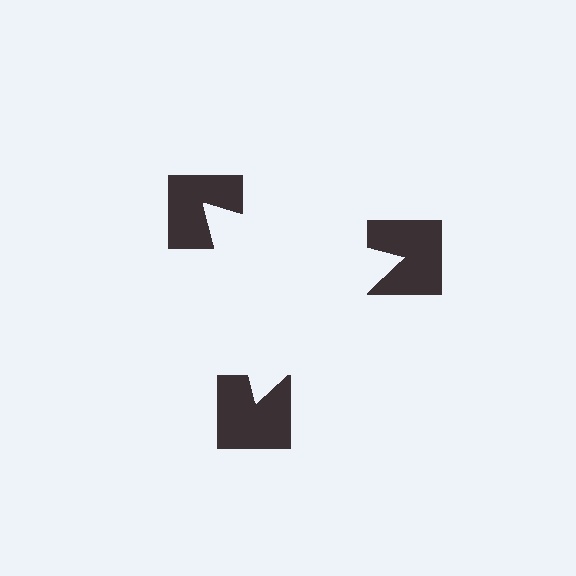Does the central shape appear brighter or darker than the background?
It typically appears slightly brighter than the background, even though no actual brightness change is drawn.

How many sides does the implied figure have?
3 sides.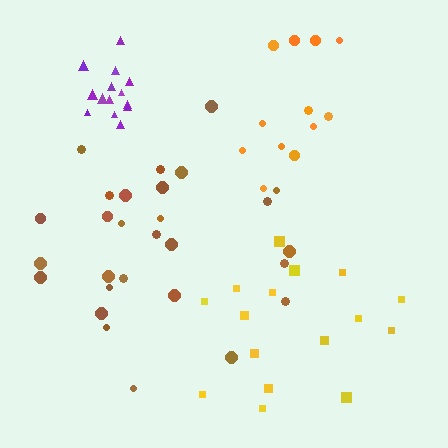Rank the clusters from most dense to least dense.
purple, brown, orange, yellow.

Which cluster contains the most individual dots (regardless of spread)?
Brown (28).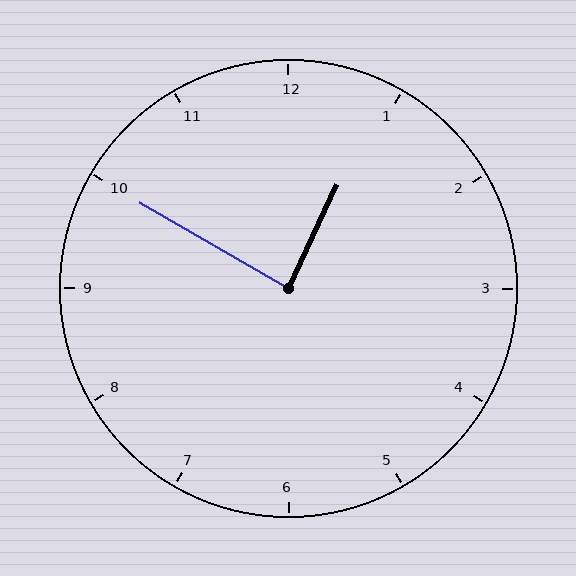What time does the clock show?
12:50.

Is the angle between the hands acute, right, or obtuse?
It is right.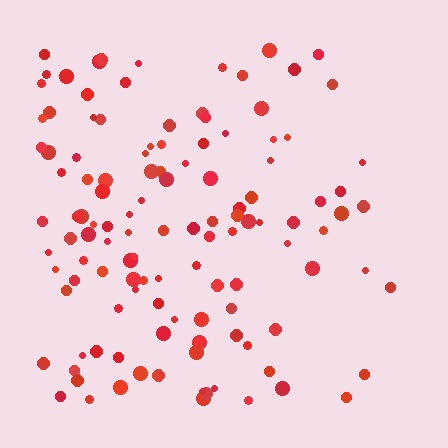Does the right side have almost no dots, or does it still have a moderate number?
Still a moderate number, just noticeably fewer than the left.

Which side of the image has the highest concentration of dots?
The left.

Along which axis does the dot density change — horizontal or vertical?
Horizontal.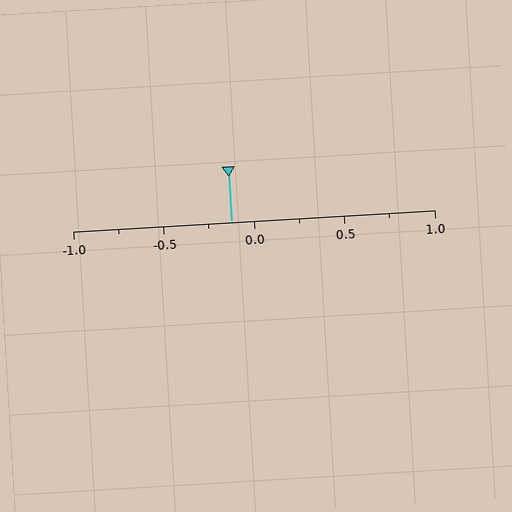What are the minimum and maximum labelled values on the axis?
The axis runs from -1.0 to 1.0.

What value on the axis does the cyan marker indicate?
The marker indicates approximately -0.12.